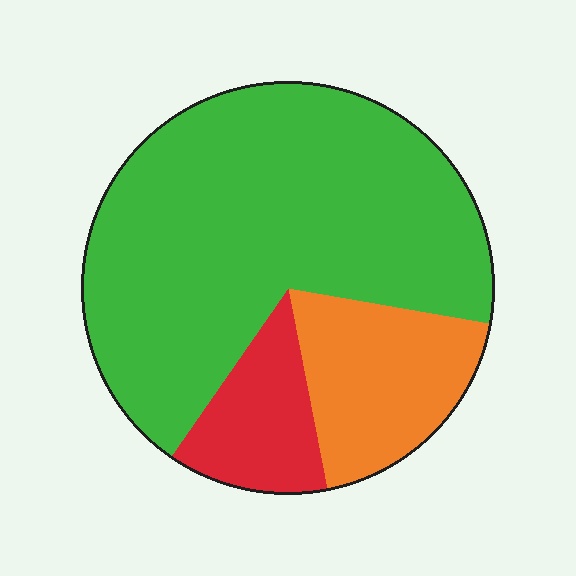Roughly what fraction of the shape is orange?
Orange covers roughly 20% of the shape.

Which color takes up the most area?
Green, at roughly 70%.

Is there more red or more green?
Green.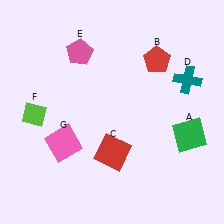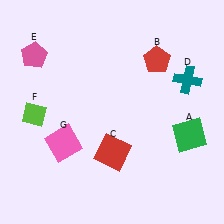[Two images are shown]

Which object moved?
The pink pentagon (E) moved left.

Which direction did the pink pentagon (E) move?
The pink pentagon (E) moved left.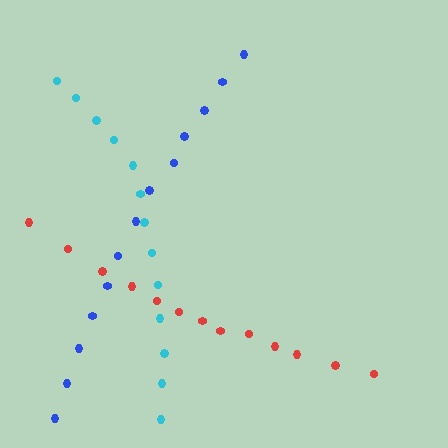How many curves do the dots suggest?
There are 3 distinct paths.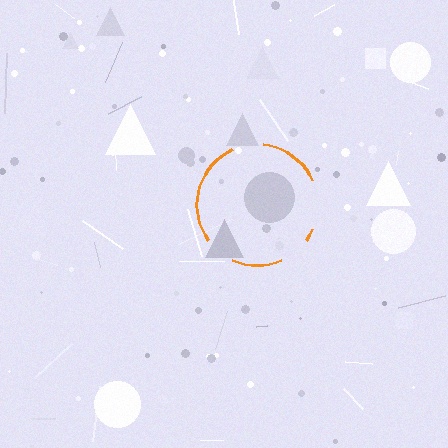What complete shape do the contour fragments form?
The contour fragments form a circle.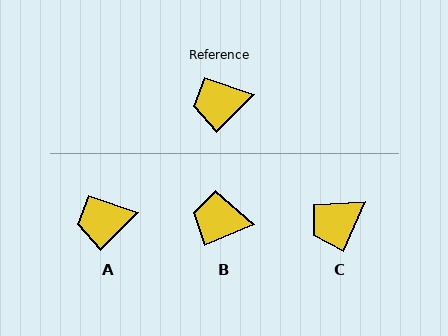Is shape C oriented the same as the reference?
No, it is off by about 22 degrees.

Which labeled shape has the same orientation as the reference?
A.